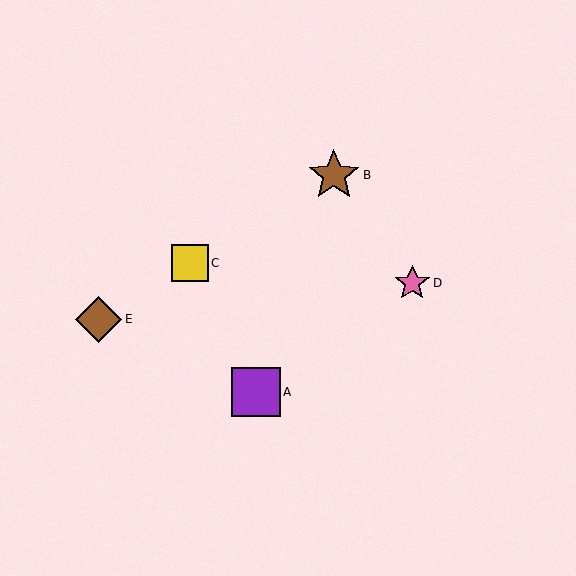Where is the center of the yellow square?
The center of the yellow square is at (190, 263).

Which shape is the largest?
The brown star (labeled B) is the largest.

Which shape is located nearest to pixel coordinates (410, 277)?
The pink star (labeled D) at (412, 283) is nearest to that location.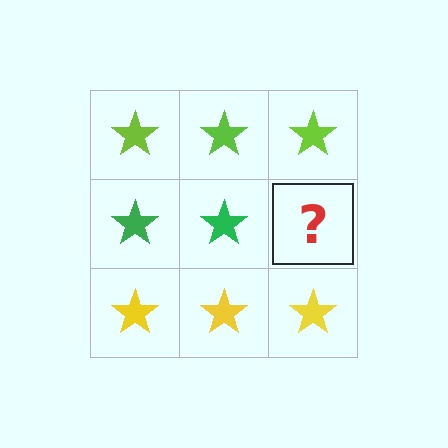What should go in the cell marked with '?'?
The missing cell should contain a green star.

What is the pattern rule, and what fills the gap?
The rule is that each row has a consistent color. The gap should be filled with a green star.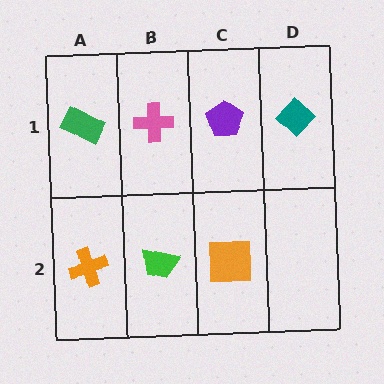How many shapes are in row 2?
3 shapes.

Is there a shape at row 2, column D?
No, that cell is empty.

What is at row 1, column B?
A pink cross.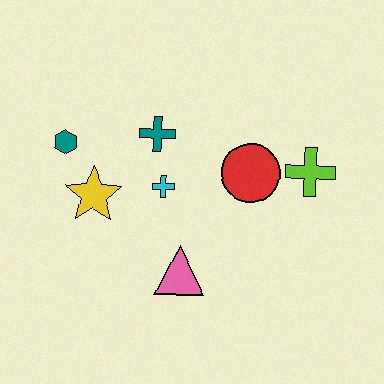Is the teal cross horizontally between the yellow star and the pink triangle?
Yes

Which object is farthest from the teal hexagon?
The lime cross is farthest from the teal hexagon.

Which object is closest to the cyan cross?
The teal cross is closest to the cyan cross.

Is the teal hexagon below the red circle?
No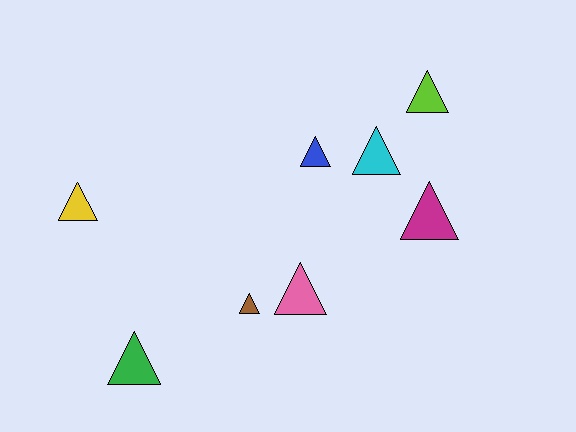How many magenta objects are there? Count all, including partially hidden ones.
There is 1 magenta object.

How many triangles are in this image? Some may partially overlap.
There are 8 triangles.